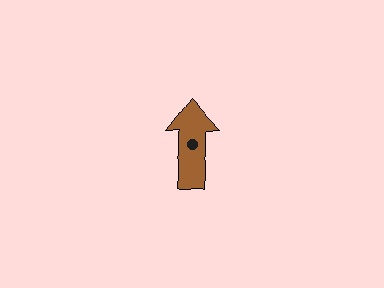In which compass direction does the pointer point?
North.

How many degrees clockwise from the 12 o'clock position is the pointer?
Approximately 359 degrees.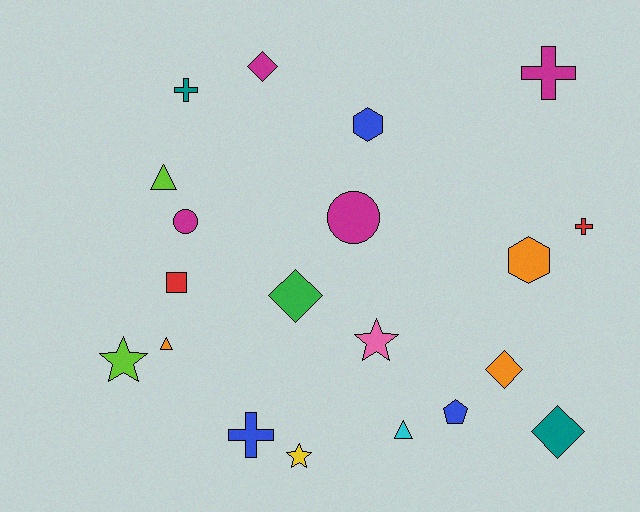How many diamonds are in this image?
There are 4 diamonds.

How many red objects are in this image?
There are 2 red objects.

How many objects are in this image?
There are 20 objects.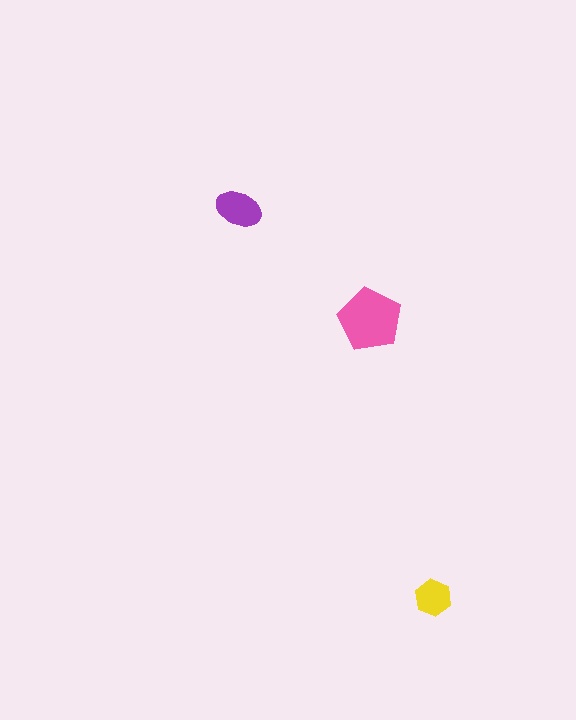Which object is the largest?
The pink pentagon.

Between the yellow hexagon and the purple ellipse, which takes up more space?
The purple ellipse.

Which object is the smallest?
The yellow hexagon.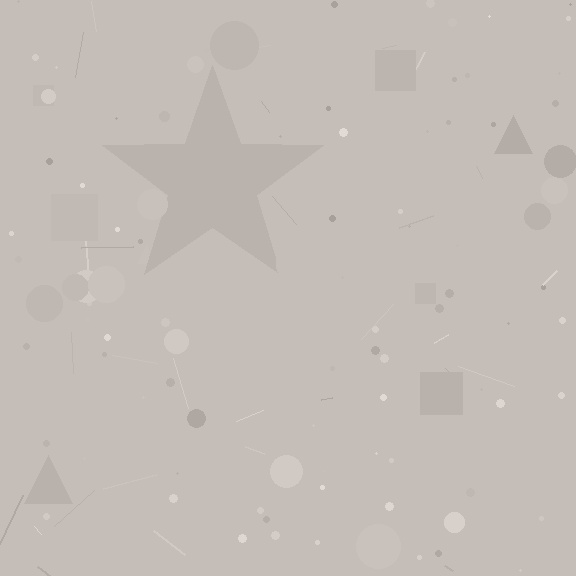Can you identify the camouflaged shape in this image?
The camouflaged shape is a star.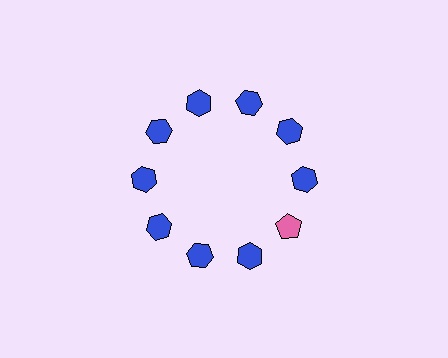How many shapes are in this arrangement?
There are 10 shapes arranged in a ring pattern.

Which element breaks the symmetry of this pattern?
The pink pentagon at roughly the 4 o'clock position breaks the symmetry. All other shapes are blue hexagons.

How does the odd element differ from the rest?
It differs in both color (pink instead of blue) and shape (pentagon instead of hexagon).